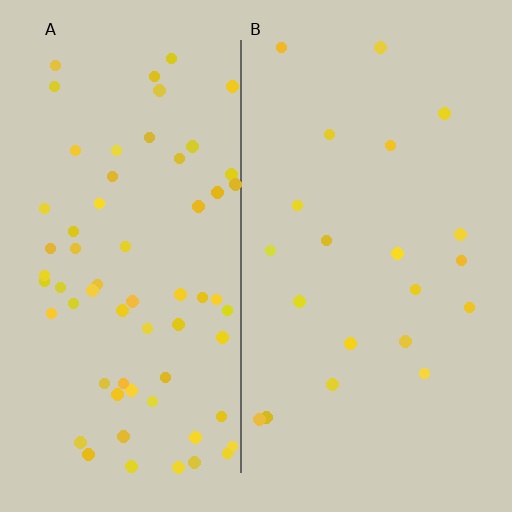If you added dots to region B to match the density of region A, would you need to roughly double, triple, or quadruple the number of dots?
Approximately triple.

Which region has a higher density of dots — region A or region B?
A (the left).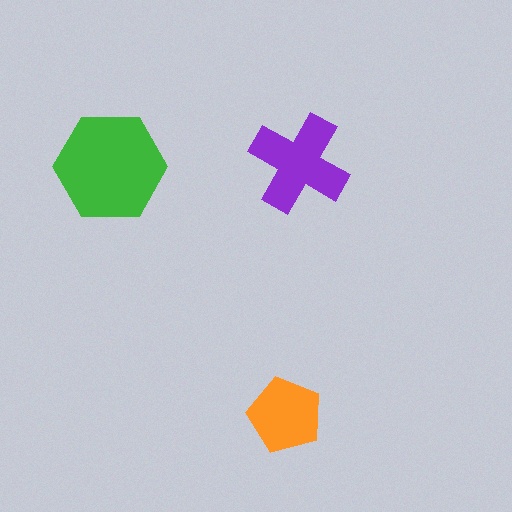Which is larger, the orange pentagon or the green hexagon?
The green hexagon.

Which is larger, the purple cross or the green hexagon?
The green hexagon.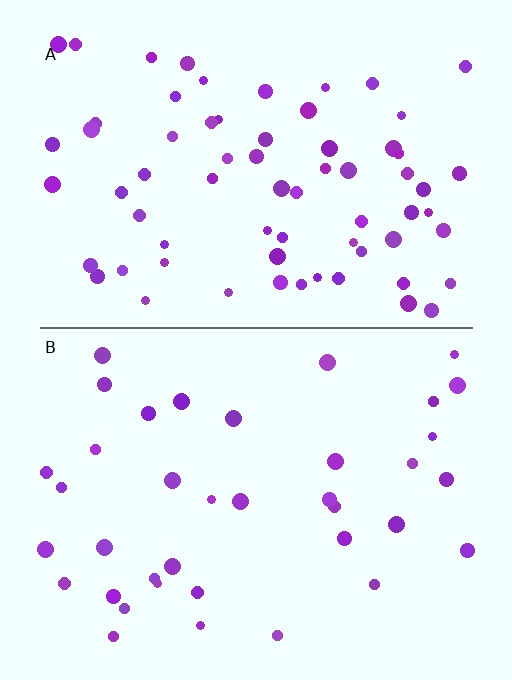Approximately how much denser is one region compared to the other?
Approximately 1.8× — region A over region B.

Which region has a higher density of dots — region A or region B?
A (the top).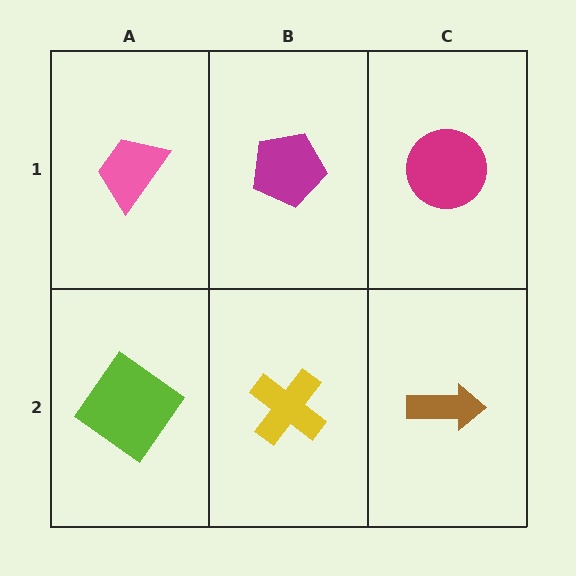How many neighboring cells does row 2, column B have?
3.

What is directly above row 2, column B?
A magenta pentagon.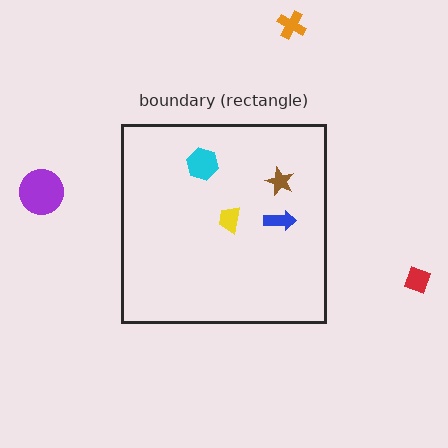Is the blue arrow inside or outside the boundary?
Inside.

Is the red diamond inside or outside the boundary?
Outside.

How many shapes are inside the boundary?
4 inside, 3 outside.